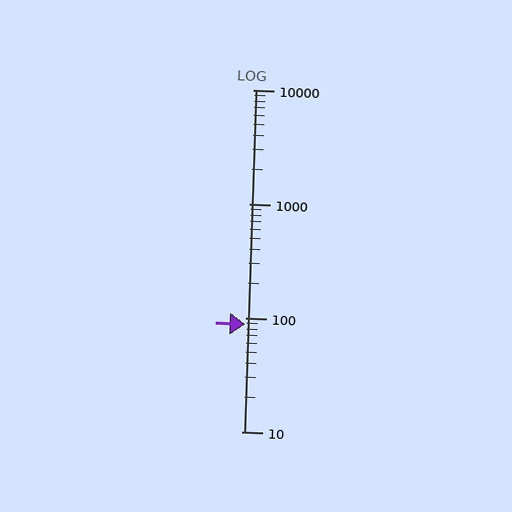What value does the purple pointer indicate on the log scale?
The pointer indicates approximately 87.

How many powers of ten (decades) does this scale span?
The scale spans 3 decades, from 10 to 10000.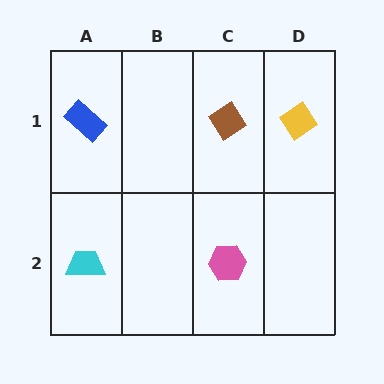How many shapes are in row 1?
3 shapes.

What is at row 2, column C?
A pink hexagon.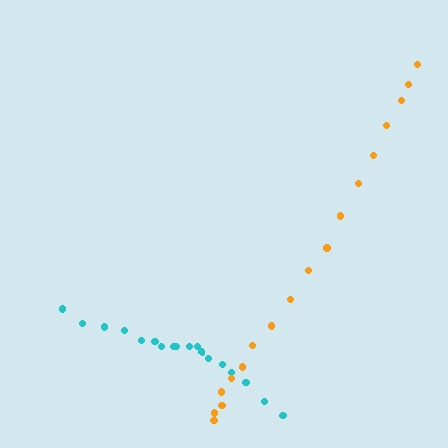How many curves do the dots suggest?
There are 2 distinct paths.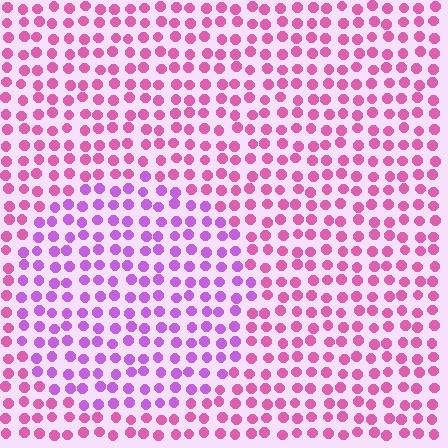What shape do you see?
I see a circle.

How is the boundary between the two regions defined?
The boundary is defined purely by a slight shift in hue (about 34 degrees). Spacing, size, and orientation are identical on both sides.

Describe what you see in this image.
The image is filled with small pink elements in a uniform arrangement. A circle-shaped region is visible where the elements are tinted to a slightly different hue, forming a subtle color boundary.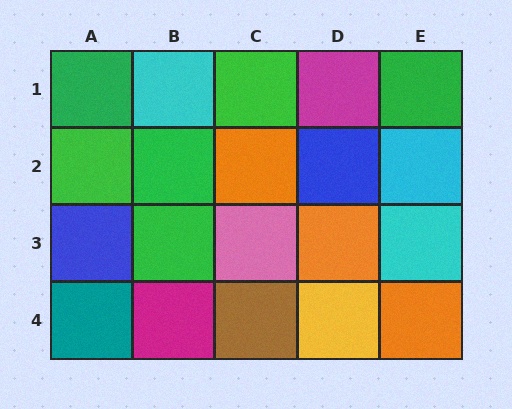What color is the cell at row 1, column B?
Cyan.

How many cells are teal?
1 cell is teal.